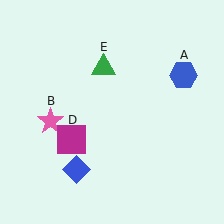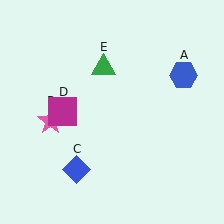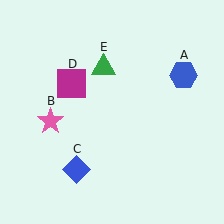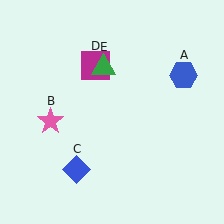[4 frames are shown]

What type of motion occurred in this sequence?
The magenta square (object D) rotated clockwise around the center of the scene.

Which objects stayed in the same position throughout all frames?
Blue hexagon (object A) and pink star (object B) and blue diamond (object C) and green triangle (object E) remained stationary.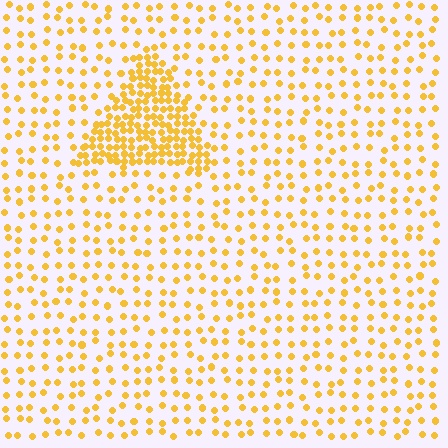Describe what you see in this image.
The image contains small yellow elements arranged at two different densities. A triangle-shaped region is visible where the elements are more densely packed than the surrounding area.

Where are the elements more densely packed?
The elements are more densely packed inside the triangle boundary.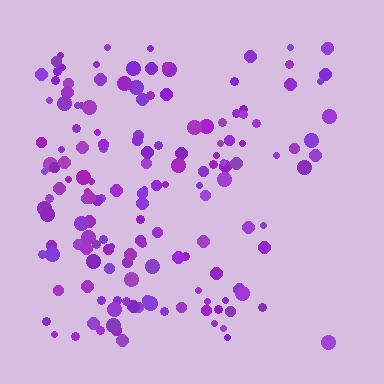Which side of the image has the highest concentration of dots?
The left.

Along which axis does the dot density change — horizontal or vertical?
Horizontal.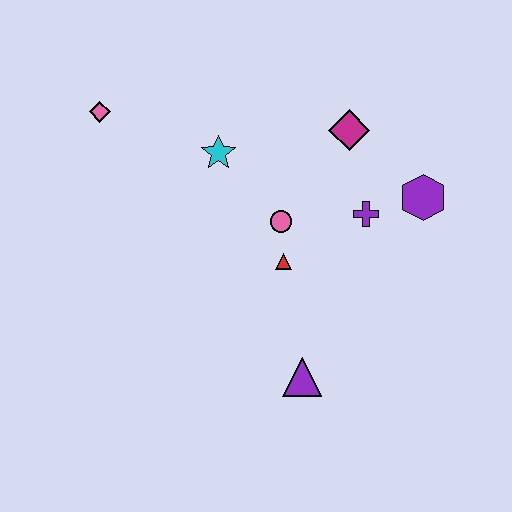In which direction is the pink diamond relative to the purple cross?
The pink diamond is to the left of the purple cross.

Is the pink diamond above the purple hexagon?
Yes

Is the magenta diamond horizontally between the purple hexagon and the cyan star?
Yes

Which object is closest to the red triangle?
The pink circle is closest to the red triangle.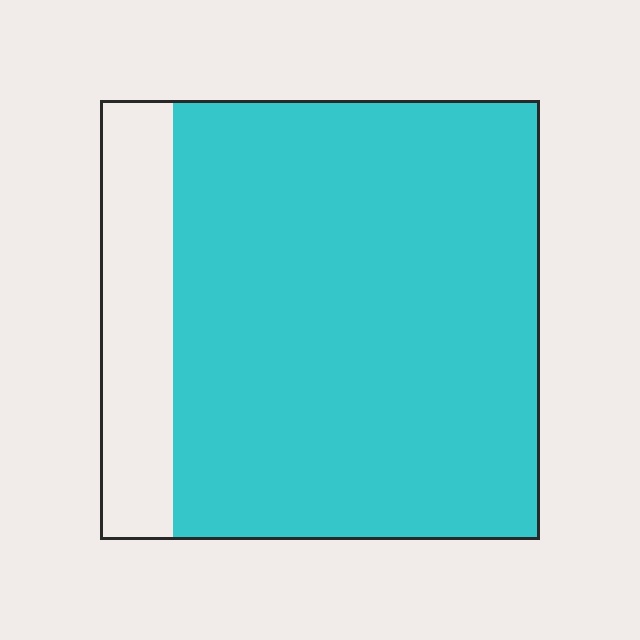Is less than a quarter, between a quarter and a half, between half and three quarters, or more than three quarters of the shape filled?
More than three quarters.